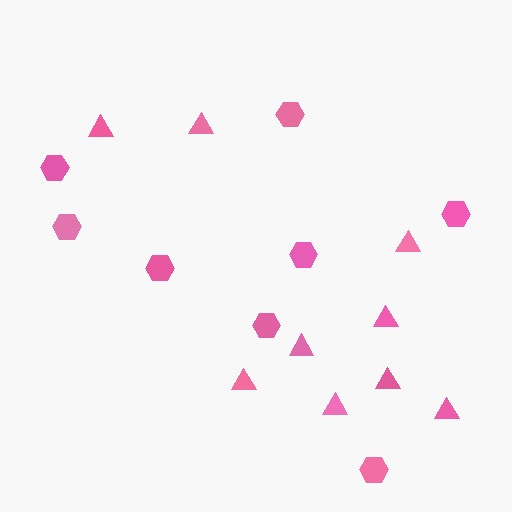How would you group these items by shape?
There are 2 groups: one group of hexagons (8) and one group of triangles (9).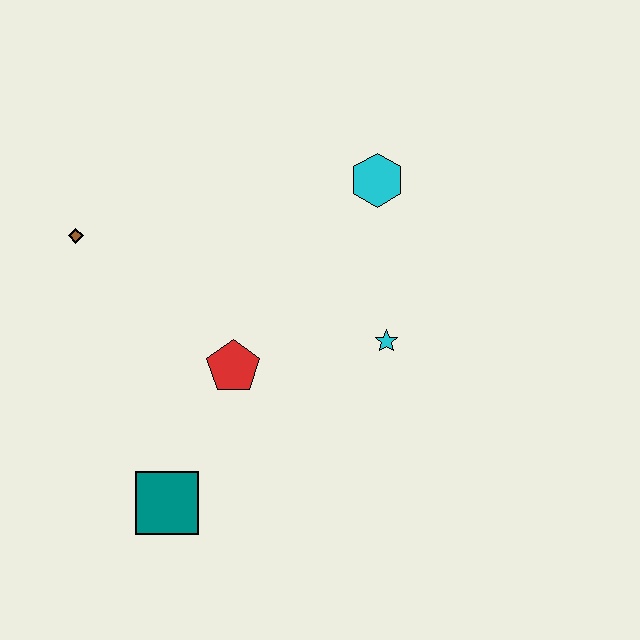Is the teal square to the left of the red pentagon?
Yes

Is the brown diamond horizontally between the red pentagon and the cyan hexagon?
No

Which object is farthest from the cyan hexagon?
The teal square is farthest from the cyan hexagon.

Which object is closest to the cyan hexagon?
The cyan star is closest to the cyan hexagon.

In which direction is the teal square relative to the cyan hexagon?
The teal square is below the cyan hexagon.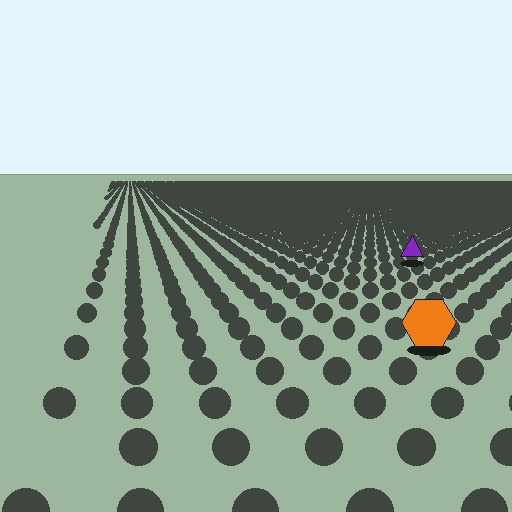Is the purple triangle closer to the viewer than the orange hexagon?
No. The orange hexagon is closer — you can tell from the texture gradient: the ground texture is coarser near it.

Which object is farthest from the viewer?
The purple triangle is farthest from the viewer. It appears smaller and the ground texture around it is denser.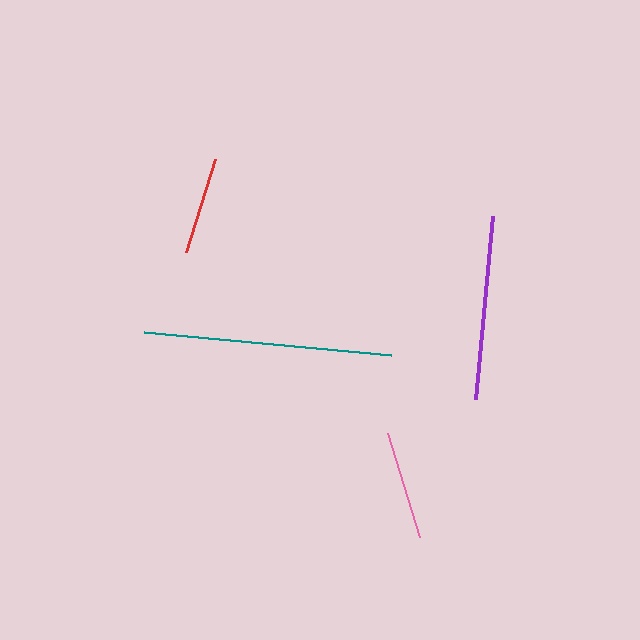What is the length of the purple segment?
The purple segment is approximately 183 pixels long.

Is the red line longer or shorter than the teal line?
The teal line is longer than the red line.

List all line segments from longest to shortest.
From longest to shortest: teal, purple, pink, red.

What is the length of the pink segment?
The pink segment is approximately 109 pixels long.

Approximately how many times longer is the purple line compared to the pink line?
The purple line is approximately 1.7 times the length of the pink line.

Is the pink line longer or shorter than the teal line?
The teal line is longer than the pink line.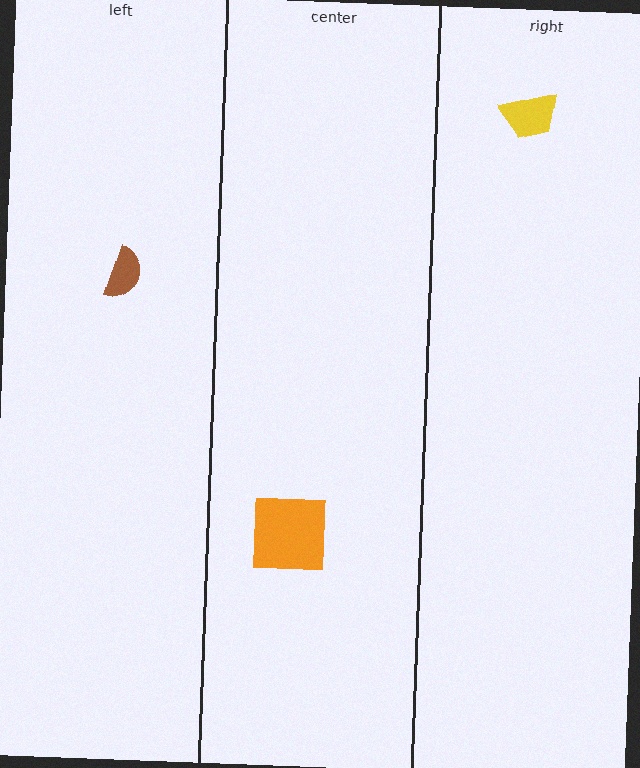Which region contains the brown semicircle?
The left region.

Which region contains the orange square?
The center region.